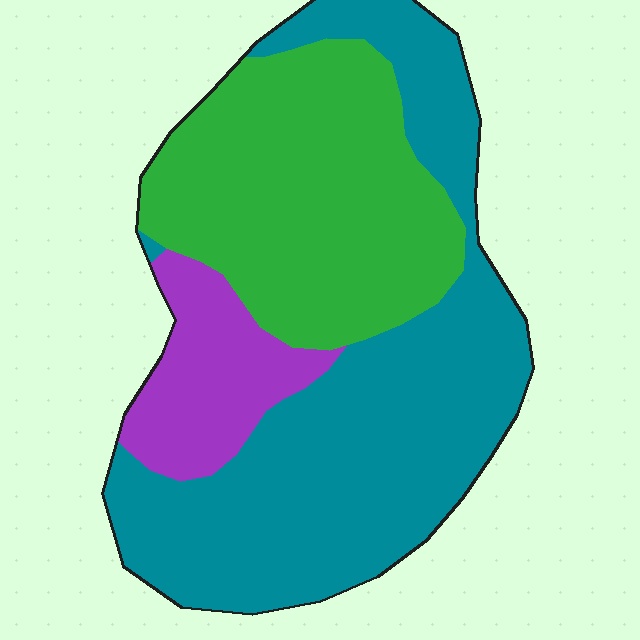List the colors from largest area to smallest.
From largest to smallest: teal, green, purple.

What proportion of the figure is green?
Green takes up about three eighths (3/8) of the figure.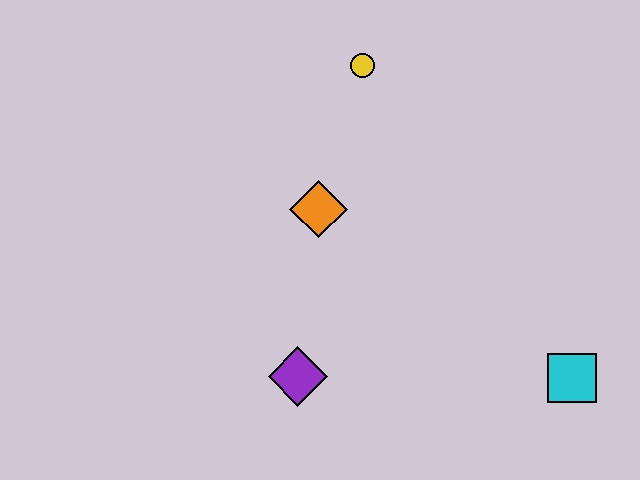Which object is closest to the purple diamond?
The orange diamond is closest to the purple diamond.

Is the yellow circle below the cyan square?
No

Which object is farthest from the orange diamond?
The cyan square is farthest from the orange diamond.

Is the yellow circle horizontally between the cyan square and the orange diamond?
Yes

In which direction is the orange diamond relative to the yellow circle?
The orange diamond is below the yellow circle.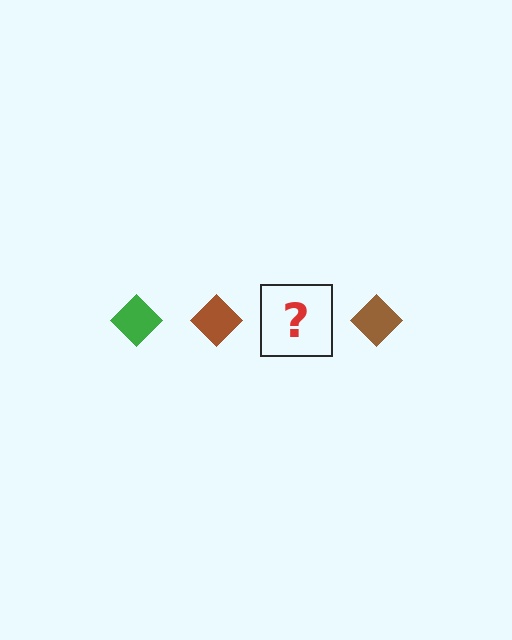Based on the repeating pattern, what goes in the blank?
The blank should be a green diamond.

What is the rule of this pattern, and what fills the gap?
The rule is that the pattern cycles through green, brown diamonds. The gap should be filled with a green diamond.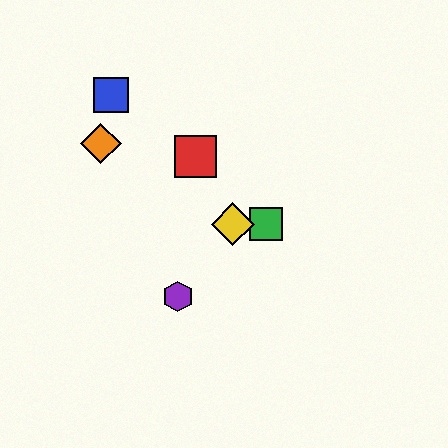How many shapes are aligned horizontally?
2 shapes (the green square, the yellow diamond) are aligned horizontally.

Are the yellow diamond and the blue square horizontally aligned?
No, the yellow diamond is at y≈224 and the blue square is at y≈95.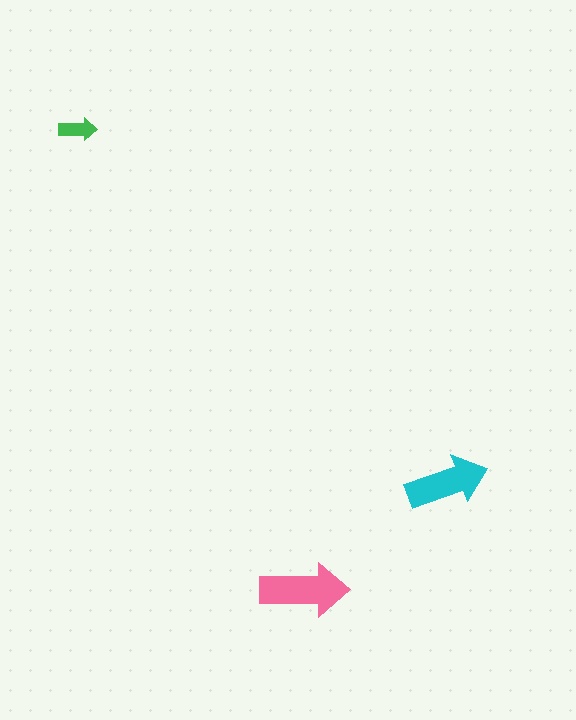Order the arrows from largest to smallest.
the pink one, the cyan one, the green one.